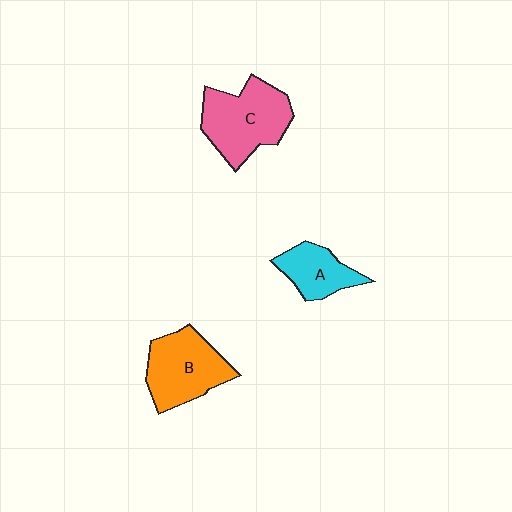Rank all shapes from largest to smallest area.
From largest to smallest: C (pink), B (orange), A (cyan).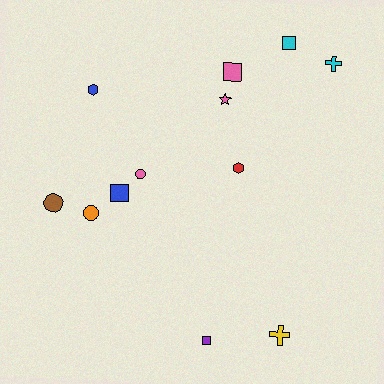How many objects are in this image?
There are 12 objects.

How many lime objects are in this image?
There are no lime objects.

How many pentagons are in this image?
There are no pentagons.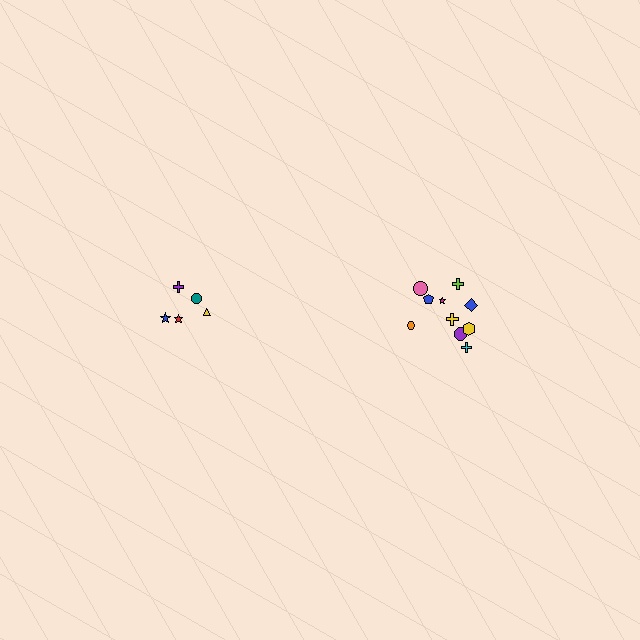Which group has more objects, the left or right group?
The right group.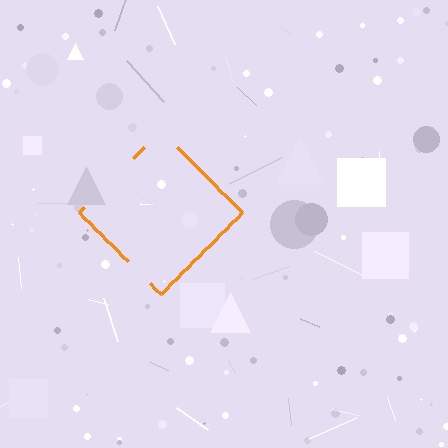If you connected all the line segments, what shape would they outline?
They would outline a diamond.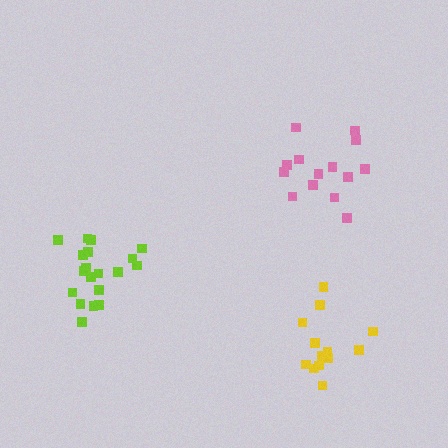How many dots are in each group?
Group 1: 14 dots, Group 2: 19 dots, Group 3: 13 dots (46 total).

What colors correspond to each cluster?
The clusters are colored: pink, lime, yellow.